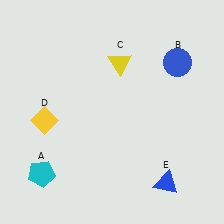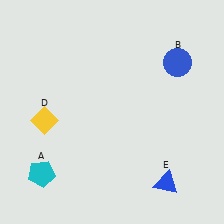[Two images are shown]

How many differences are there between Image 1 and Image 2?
There is 1 difference between the two images.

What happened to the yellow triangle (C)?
The yellow triangle (C) was removed in Image 2. It was in the top-right area of Image 1.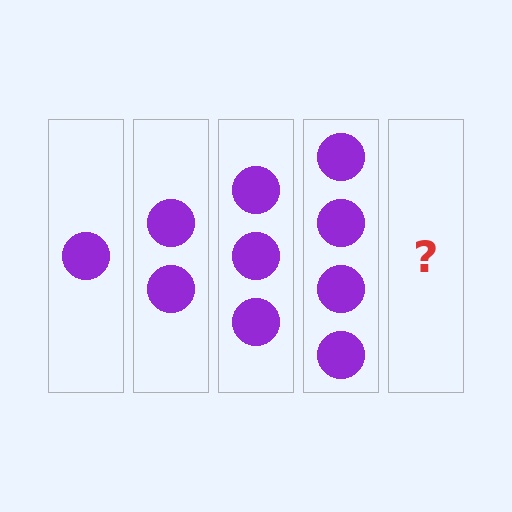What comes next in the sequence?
The next element should be 5 circles.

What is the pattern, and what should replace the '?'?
The pattern is that each step adds one more circle. The '?' should be 5 circles.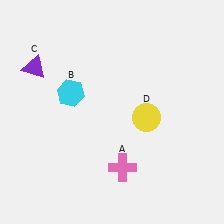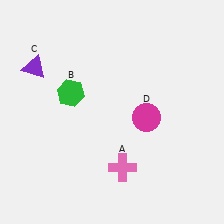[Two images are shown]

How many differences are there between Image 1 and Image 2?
There are 2 differences between the two images.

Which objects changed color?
B changed from cyan to green. D changed from yellow to magenta.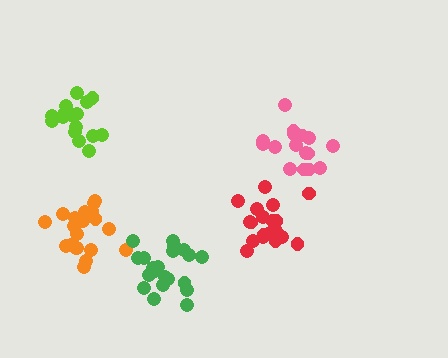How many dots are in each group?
Group 1: 19 dots, Group 2: 21 dots, Group 3: 16 dots, Group 4: 16 dots, Group 5: 21 dots (93 total).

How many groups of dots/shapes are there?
There are 5 groups.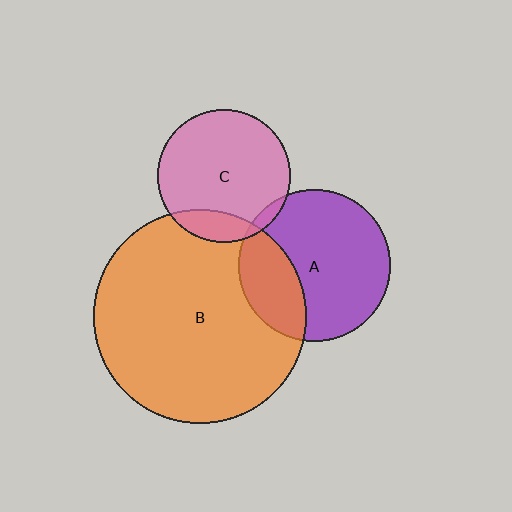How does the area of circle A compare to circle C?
Approximately 1.3 times.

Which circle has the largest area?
Circle B (orange).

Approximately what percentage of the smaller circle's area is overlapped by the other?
Approximately 5%.